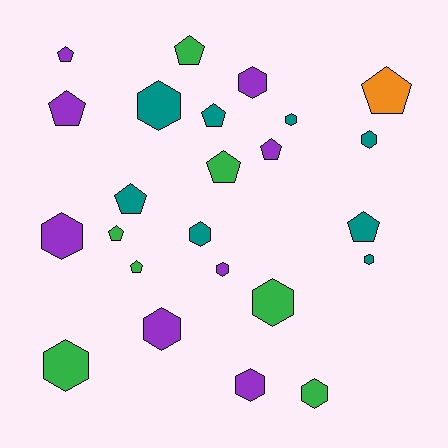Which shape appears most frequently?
Hexagon, with 13 objects.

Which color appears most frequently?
Teal, with 8 objects.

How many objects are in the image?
There are 24 objects.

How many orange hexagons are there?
There are no orange hexagons.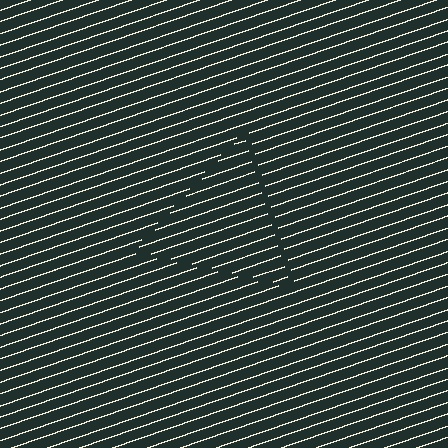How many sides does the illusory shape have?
3 sides — the line-ends trace a triangle.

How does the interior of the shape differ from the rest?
The interior of the shape contains the same grating, shifted by half a period — the contour is defined by the phase discontinuity where line-ends from the inner and outer gratings abut.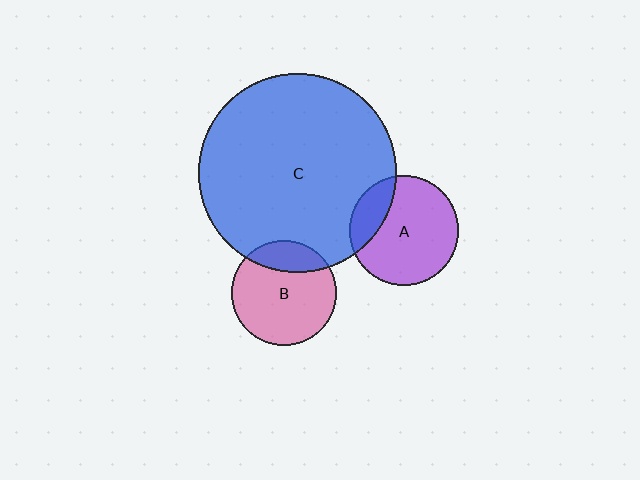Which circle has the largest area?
Circle C (blue).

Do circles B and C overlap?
Yes.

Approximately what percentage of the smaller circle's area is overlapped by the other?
Approximately 20%.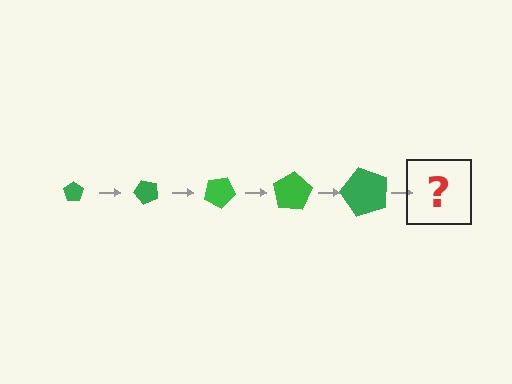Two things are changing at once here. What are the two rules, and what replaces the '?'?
The two rules are that the pentagon grows larger each step and it rotates 50 degrees each step. The '?' should be a pentagon, larger than the previous one and rotated 250 degrees from the start.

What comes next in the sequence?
The next element should be a pentagon, larger than the previous one and rotated 250 degrees from the start.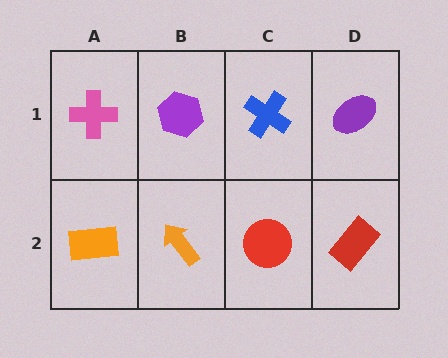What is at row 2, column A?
An orange rectangle.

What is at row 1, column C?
A blue cross.